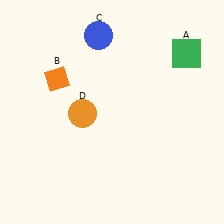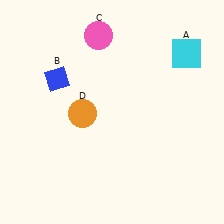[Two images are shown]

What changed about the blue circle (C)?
In Image 1, C is blue. In Image 2, it changed to pink.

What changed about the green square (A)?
In Image 1, A is green. In Image 2, it changed to cyan.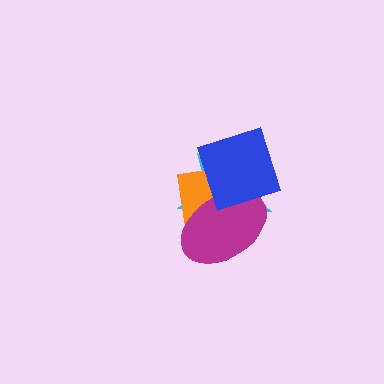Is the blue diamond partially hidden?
No, no other shape covers it.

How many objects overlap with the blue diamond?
3 objects overlap with the blue diamond.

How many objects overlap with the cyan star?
3 objects overlap with the cyan star.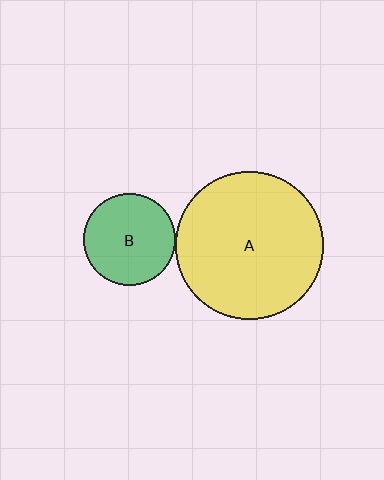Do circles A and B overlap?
Yes.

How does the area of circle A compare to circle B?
Approximately 2.6 times.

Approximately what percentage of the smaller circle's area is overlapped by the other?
Approximately 5%.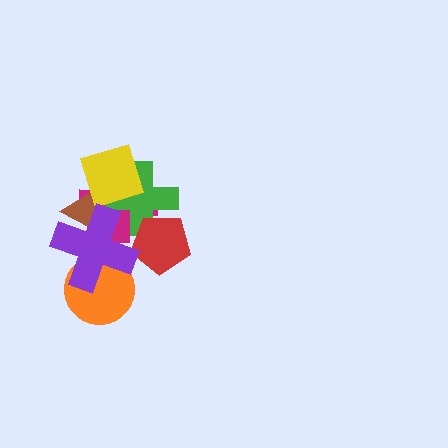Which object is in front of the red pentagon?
The purple cross is in front of the red pentagon.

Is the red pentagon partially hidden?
Yes, it is partially covered by another shape.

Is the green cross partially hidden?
Yes, it is partially covered by another shape.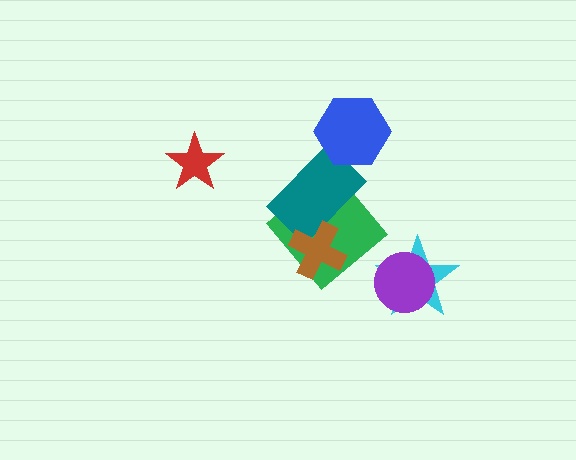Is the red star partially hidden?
No, no other shape covers it.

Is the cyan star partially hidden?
Yes, it is partially covered by another shape.